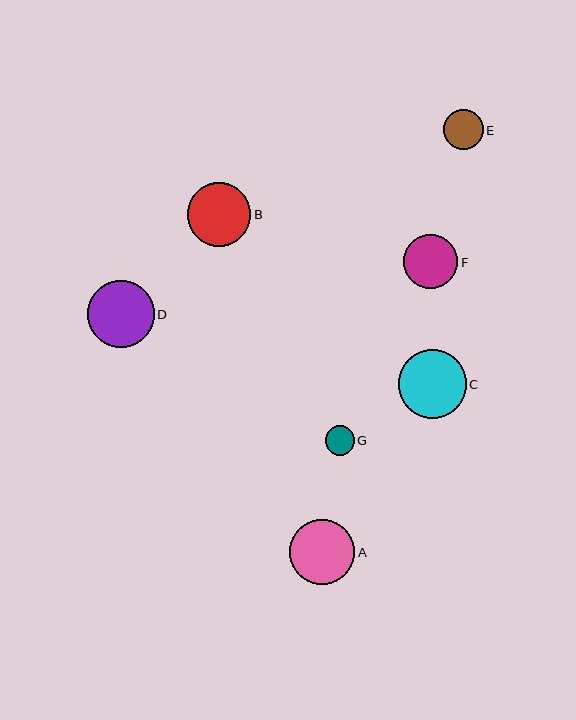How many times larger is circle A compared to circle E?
Circle A is approximately 1.6 times the size of circle E.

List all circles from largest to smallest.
From largest to smallest: C, D, A, B, F, E, G.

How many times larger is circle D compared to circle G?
Circle D is approximately 2.3 times the size of circle G.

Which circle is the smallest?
Circle G is the smallest with a size of approximately 29 pixels.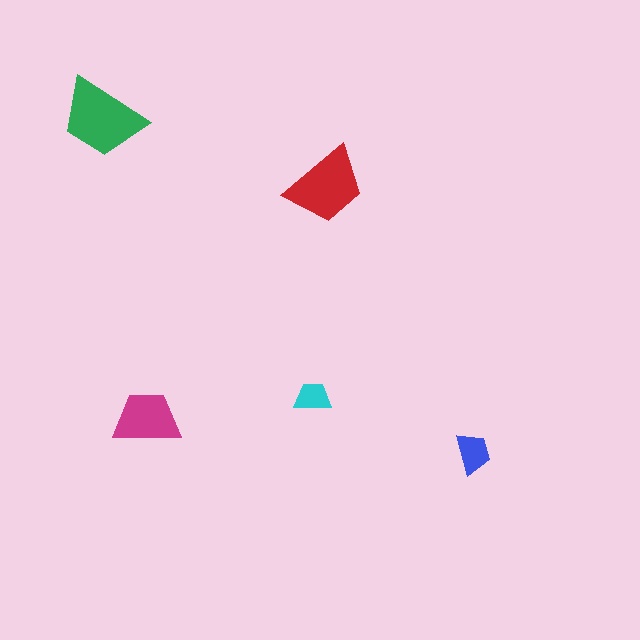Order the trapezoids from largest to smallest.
the green one, the red one, the magenta one, the blue one, the cyan one.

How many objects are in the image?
There are 5 objects in the image.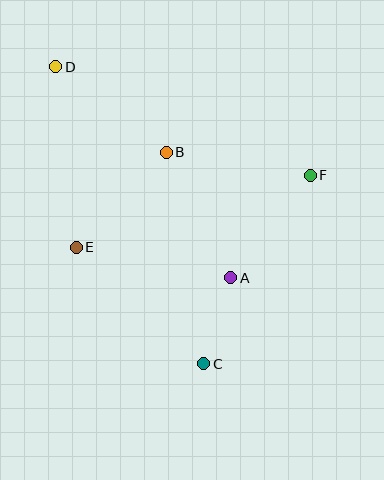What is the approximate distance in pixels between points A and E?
The distance between A and E is approximately 158 pixels.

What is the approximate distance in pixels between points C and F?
The distance between C and F is approximately 216 pixels.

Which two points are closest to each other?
Points A and C are closest to each other.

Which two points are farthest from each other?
Points C and D are farthest from each other.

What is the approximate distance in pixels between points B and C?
The distance between B and C is approximately 215 pixels.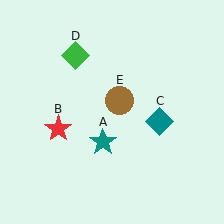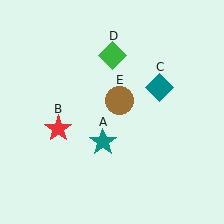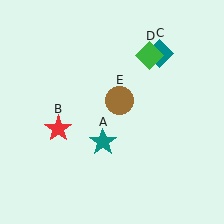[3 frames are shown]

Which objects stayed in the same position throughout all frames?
Teal star (object A) and red star (object B) and brown circle (object E) remained stationary.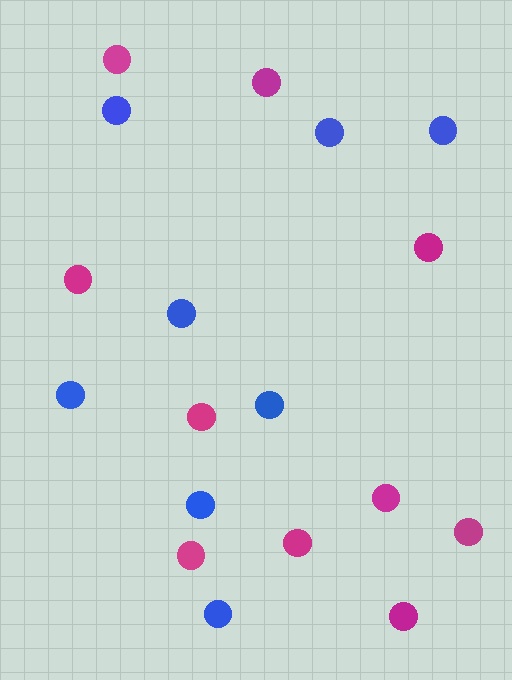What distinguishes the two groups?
There are 2 groups: one group of magenta circles (10) and one group of blue circles (8).